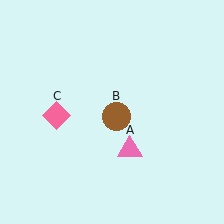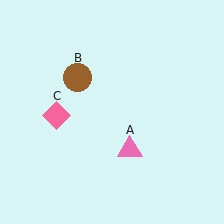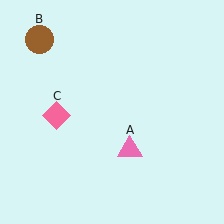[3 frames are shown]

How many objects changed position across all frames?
1 object changed position: brown circle (object B).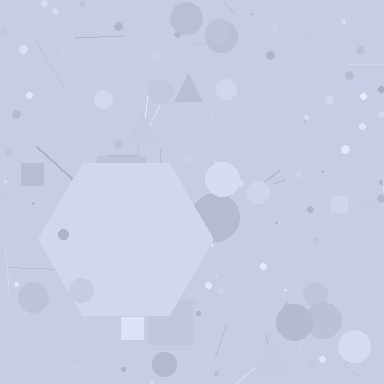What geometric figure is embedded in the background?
A hexagon is embedded in the background.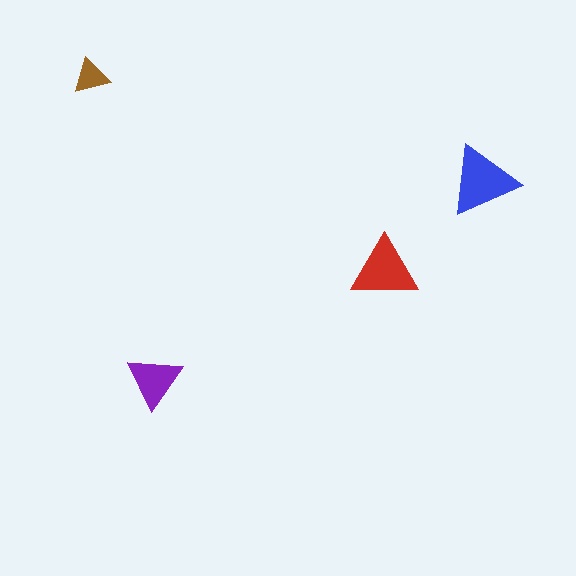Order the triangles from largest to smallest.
the blue one, the red one, the purple one, the brown one.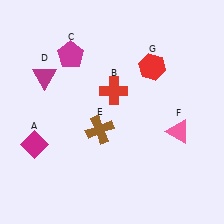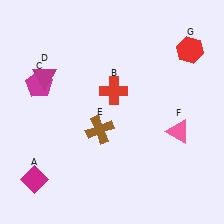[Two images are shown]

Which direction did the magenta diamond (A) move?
The magenta diamond (A) moved down.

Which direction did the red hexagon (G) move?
The red hexagon (G) moved right.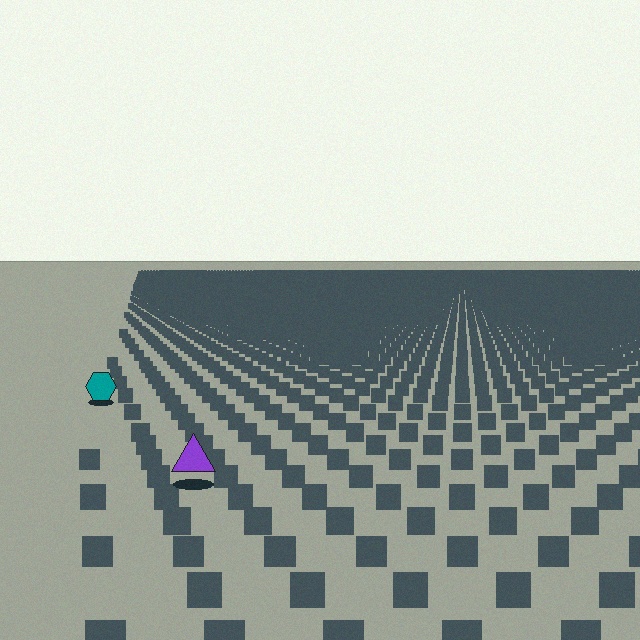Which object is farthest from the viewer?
The teal hexagon is farthest from the viewer. It appears smaller and the ground texture around it is denser.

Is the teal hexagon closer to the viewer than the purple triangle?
No. The purple triangle is closer — you can tell from the texture gradient: the ground texture is coarser near it.